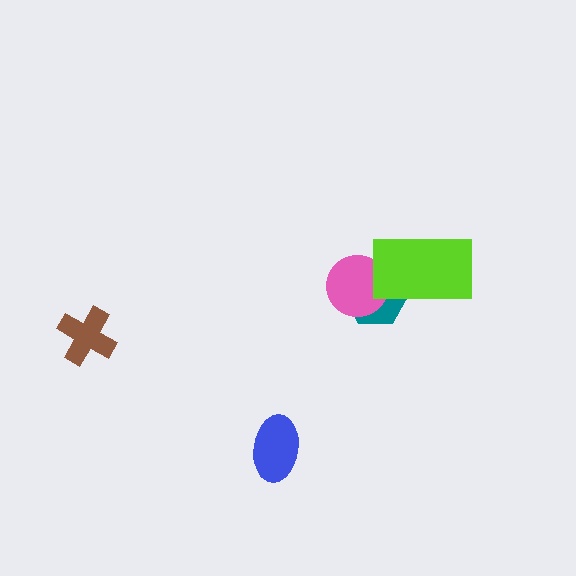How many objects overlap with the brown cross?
0 objects overlap with the brown cross.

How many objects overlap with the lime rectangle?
2 objects overlap with the lime rectangle.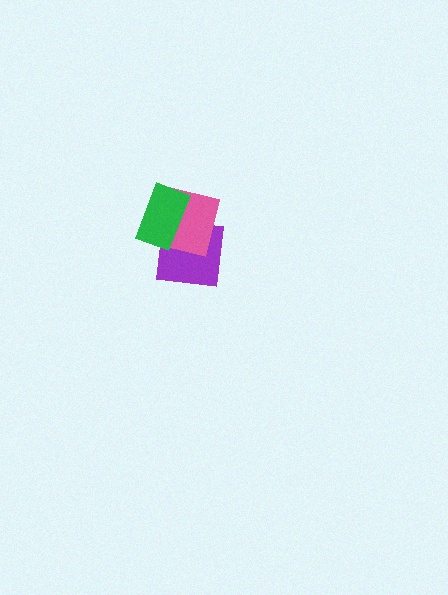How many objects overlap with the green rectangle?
2 objects overlap with the green rectangle.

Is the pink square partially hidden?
Yes, it is partially covered by another shape.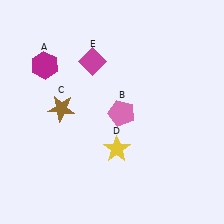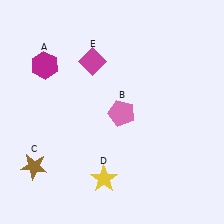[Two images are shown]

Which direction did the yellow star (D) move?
The yellow star (D) moved down.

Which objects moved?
The objects that moved are: the brown star (C), the yellow star (D).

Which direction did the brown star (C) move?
The brown star (C) moved down.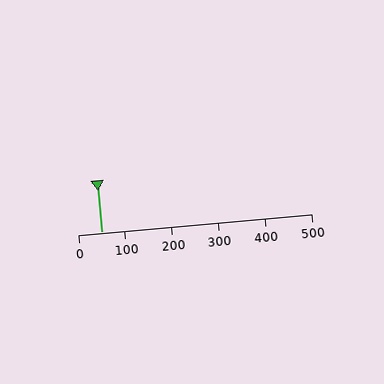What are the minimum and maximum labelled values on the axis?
The axis runs from 0 to 500.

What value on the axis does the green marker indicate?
The marker indicates approximately 50.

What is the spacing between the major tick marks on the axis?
The major ticks are spaced 100 apart.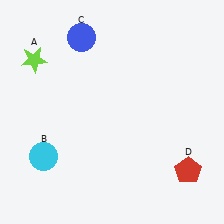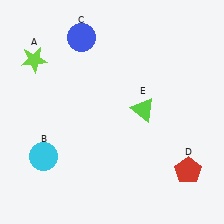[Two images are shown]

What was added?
A lime triangle (E) was added in Image 2.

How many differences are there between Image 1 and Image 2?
There is 1 difference between the two images.